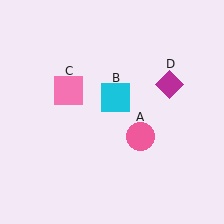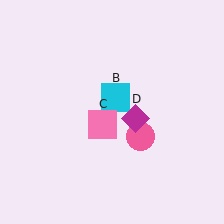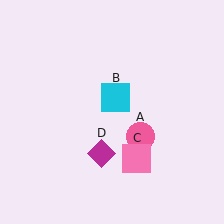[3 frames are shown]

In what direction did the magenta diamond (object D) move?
The magenta diamond (object D) moved down and to the left.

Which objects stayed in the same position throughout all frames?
Pink circle (object A) and cyan square (object B) remained stationary.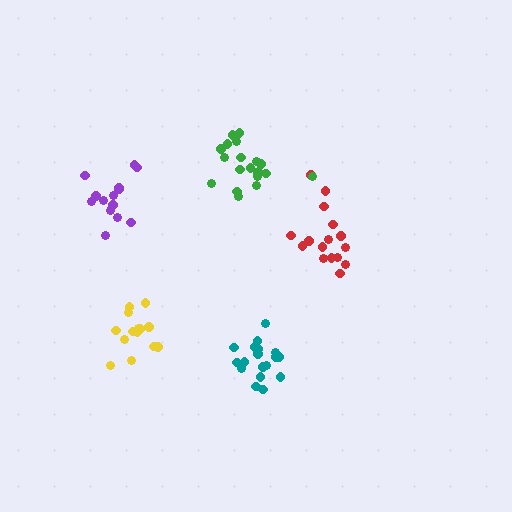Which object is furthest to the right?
The red cluster is rightmost.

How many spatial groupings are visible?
There are 5 spatial groupings.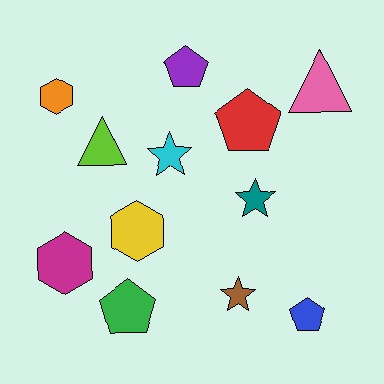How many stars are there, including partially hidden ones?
There are 3 stars.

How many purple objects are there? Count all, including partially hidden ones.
There is 1 purple object.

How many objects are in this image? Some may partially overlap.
There are 12 objects.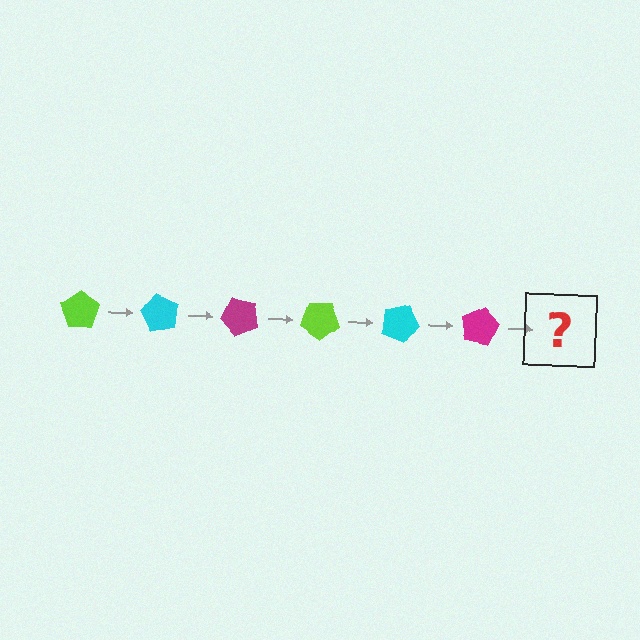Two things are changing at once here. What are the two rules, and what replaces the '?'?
The two rules are that it rotates 60 degrees each step and the color cycles through lime, cyan, and magenta. The '?' should be a lime pentagon, rotated 360 degrees from the start.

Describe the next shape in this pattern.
It should be a lime pentagon, rotated 360 degrees from the start.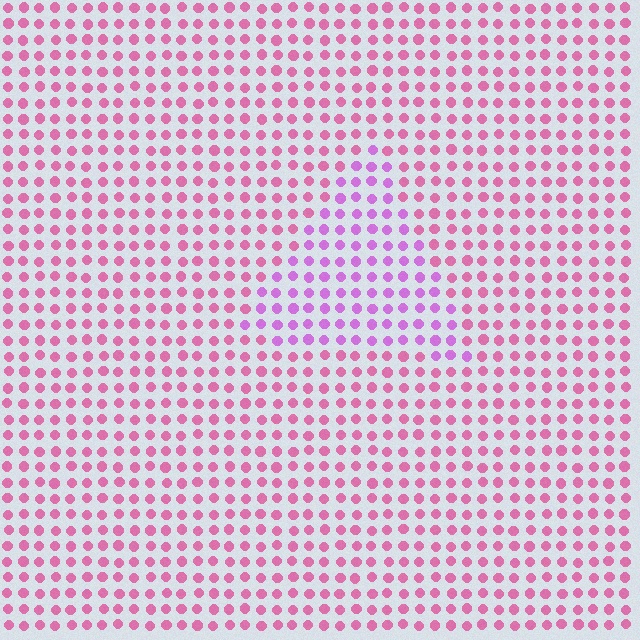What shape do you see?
I see a triangle.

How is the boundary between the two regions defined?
The boundary is defined purely by a slight shift in hue (about 34 degrees). Spacing, size, and orientation are identical on both sides.